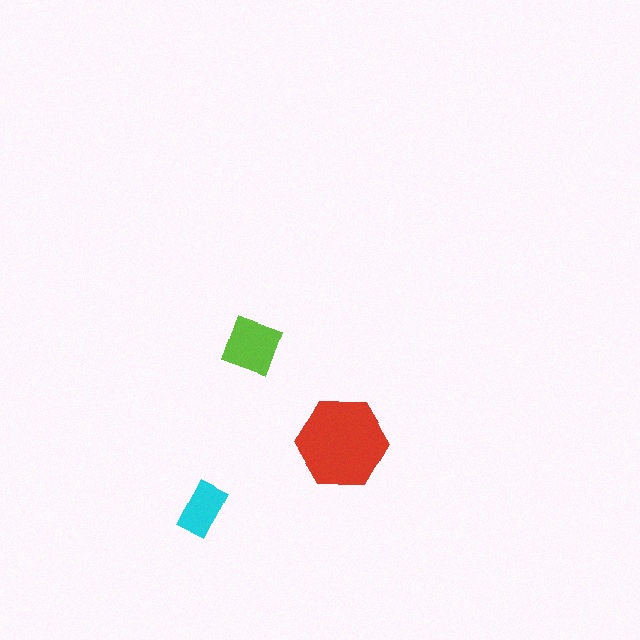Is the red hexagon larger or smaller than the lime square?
Larger.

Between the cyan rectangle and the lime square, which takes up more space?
The lime square.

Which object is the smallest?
The cyan rectangle.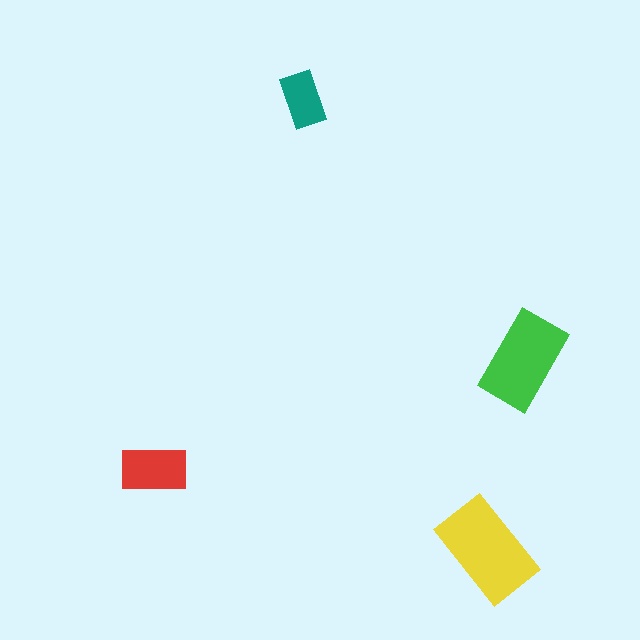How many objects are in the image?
There are 4 objects in the image.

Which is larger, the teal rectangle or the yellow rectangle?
The yellow one.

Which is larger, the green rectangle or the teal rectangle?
The green one.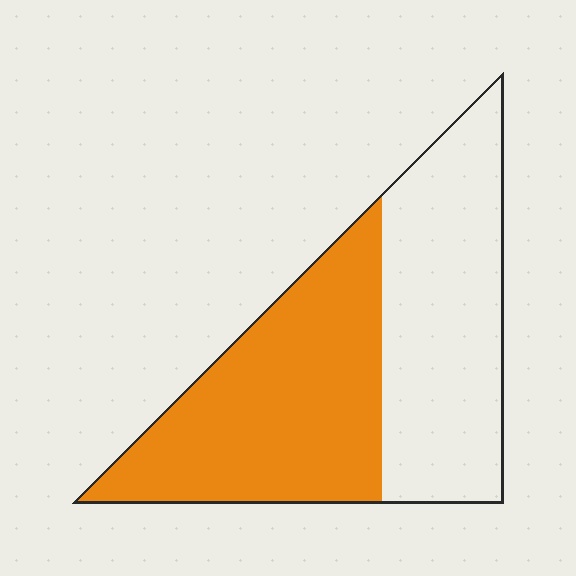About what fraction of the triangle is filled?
About one half (1/2).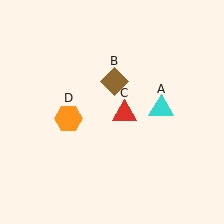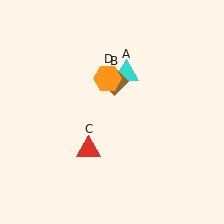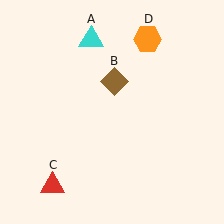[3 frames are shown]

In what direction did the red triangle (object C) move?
The red triangle (object C) moved down and to the left.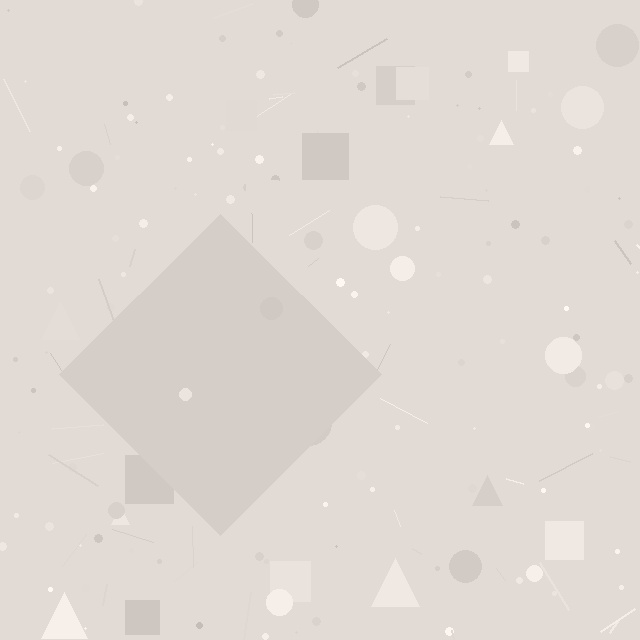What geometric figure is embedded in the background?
A diamond is embedded in the background.